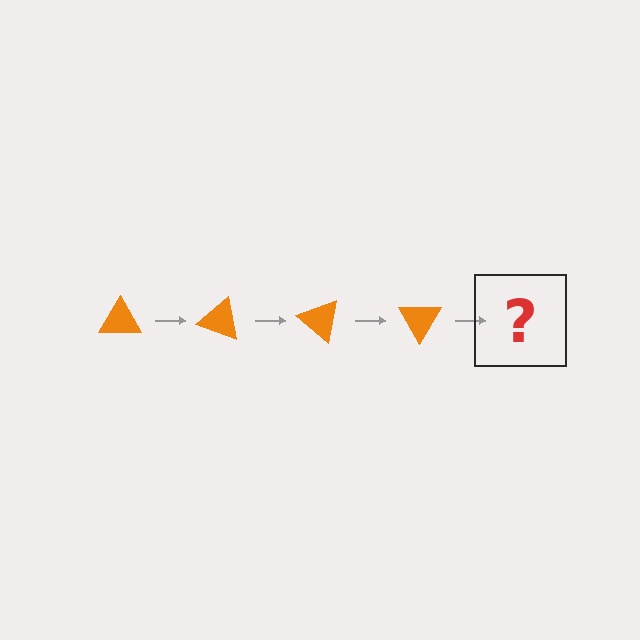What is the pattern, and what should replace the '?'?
The pattern is that the triangle rotates 20 degrees each step. The '?' should be an orange triangle rotated 80 degrees.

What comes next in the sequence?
The next element should be an orange triangle rotated 80 degrees.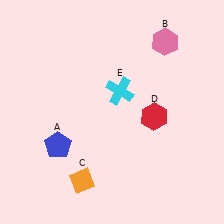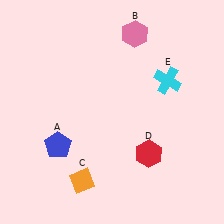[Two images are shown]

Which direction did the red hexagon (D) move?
The red hexagon (D) moved down.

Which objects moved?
The objects that moved are: the pink hexagon (B), the red hexagon (D), the cyan cross (E).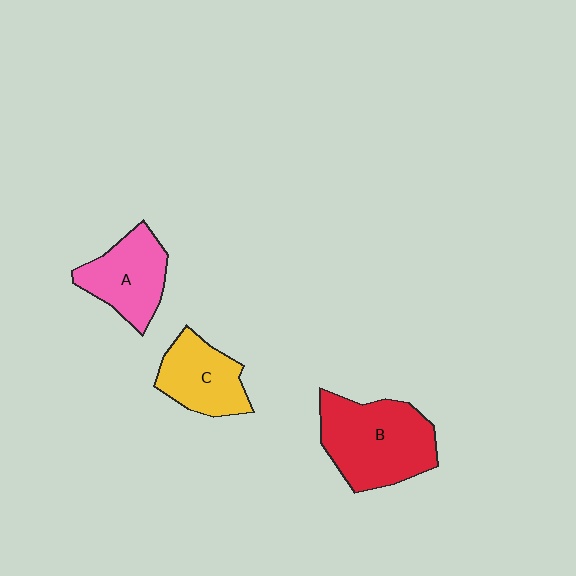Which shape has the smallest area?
Shape C (yellow).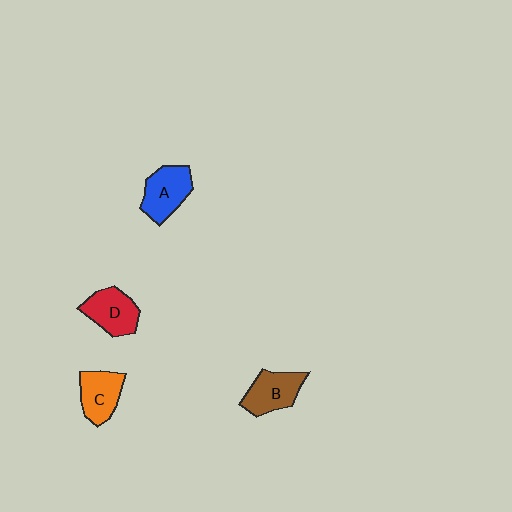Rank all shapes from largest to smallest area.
From largest to smallest: A (blue), B (brown), D (red), C (orange).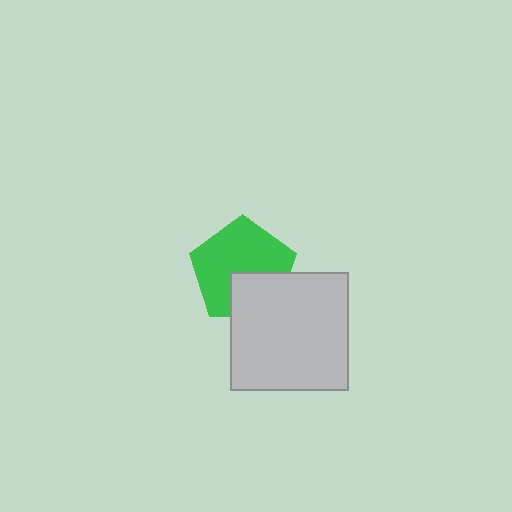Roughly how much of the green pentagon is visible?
Most of it is visible (roughly 68%).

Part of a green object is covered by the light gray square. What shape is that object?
It is a pentagon.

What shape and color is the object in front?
The object in front is a light gray square.